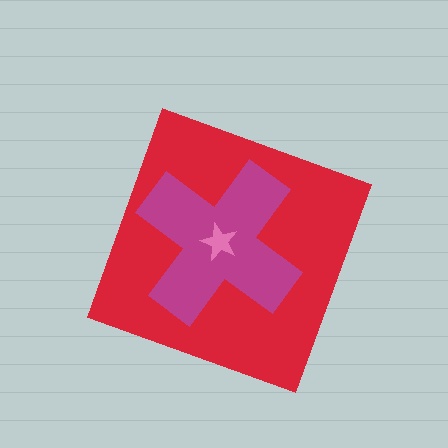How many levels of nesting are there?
3.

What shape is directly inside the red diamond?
The magenta cross.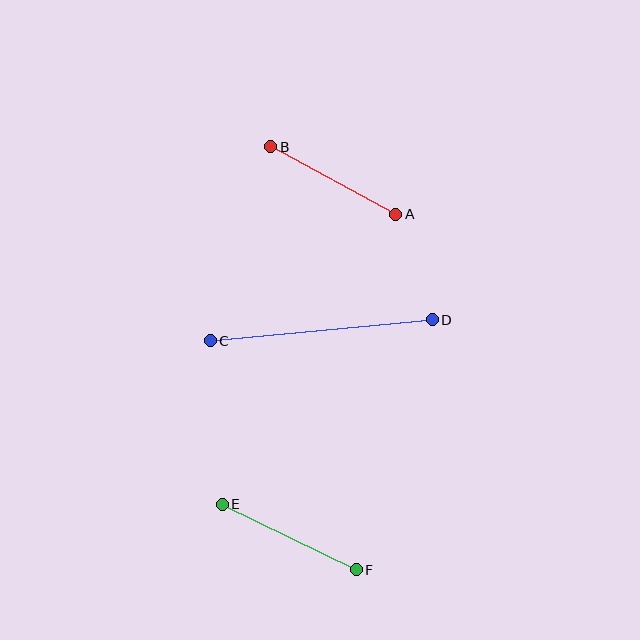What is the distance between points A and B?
The distance is approximately 142 pixels.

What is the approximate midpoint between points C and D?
The midpoint is at approximately (321, 330) pixels.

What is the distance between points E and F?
The distance is approximately 149 pixels.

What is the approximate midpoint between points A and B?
The midpoint is at approximately (333, 180) pixels.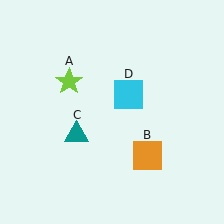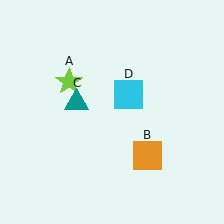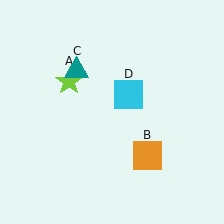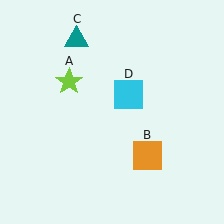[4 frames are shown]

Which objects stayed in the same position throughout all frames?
Lime star (object A) and orange square (object B) and cyan square (object D) remained stationary.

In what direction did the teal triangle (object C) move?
The teal triangle (object C) moved up.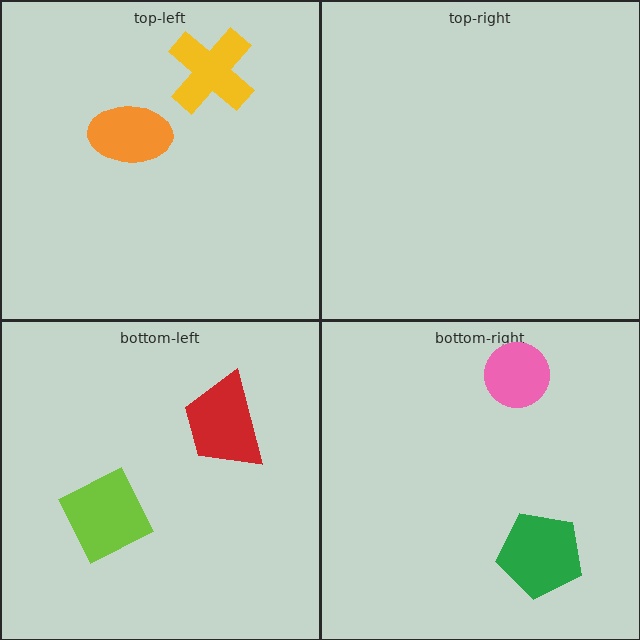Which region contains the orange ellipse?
The top-left region.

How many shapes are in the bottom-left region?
2.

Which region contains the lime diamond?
The bottom-left region.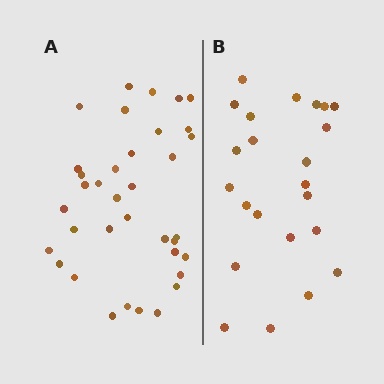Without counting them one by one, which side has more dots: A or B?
Region A (the left region) has more dots.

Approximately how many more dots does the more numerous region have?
Region A has approximately 15 more dots than region B.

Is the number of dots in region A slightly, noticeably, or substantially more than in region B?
Region A has substantially more. The ratio is roughly 1.6 to 1.